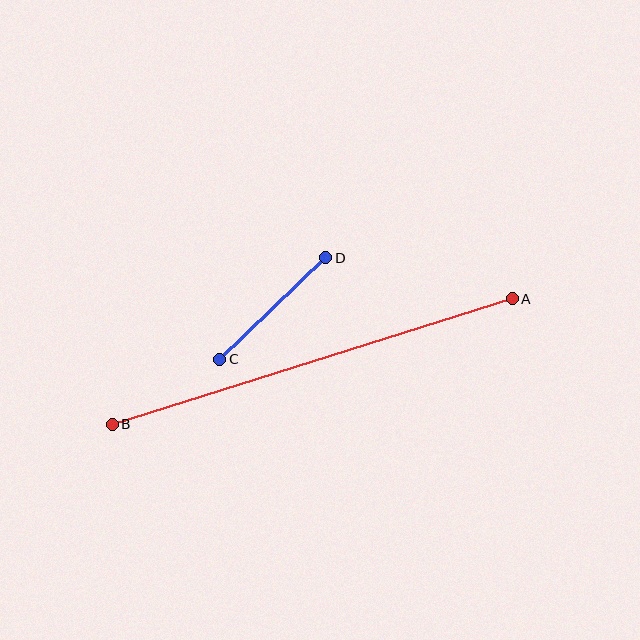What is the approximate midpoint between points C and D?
The midpoint is at approximately (273, 309) pixels.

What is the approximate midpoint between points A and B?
The midpoint is at approximately (312, 361) pixels.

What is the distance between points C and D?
The distance is approximately 147 pixels.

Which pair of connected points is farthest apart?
Points A and B are farthest apart.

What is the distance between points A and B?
The distance is approximately 419 pixels.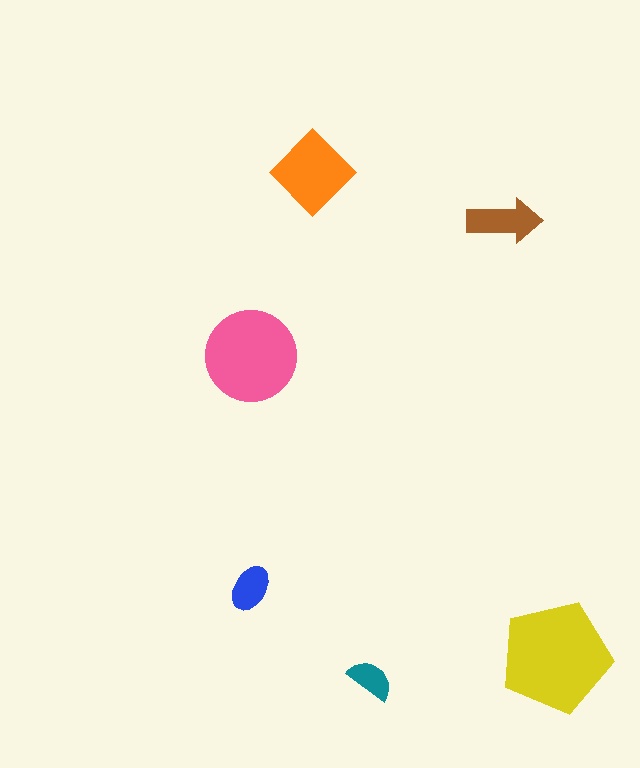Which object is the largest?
The yellow pentagon.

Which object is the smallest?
The teal semicircle.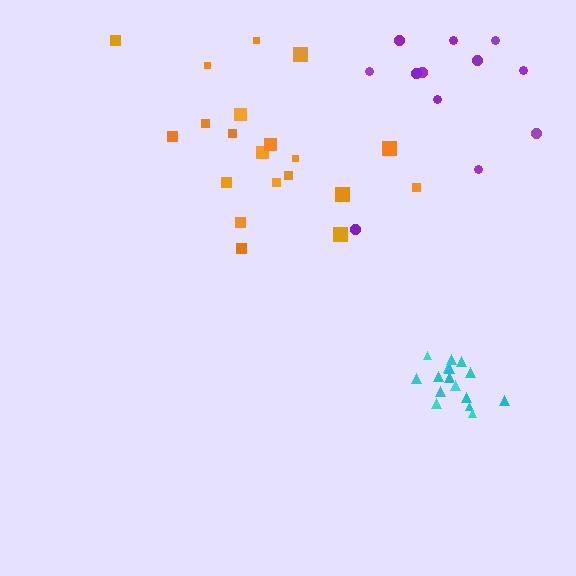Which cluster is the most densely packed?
Cyan.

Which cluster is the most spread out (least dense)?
Purple.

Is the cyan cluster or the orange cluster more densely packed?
Cyan.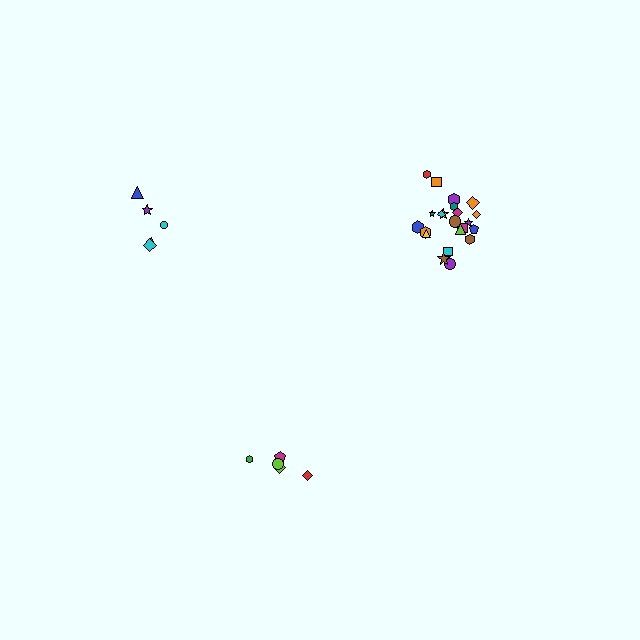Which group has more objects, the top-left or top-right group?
The top-right group.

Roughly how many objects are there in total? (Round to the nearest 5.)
Roughly 30 objects in total.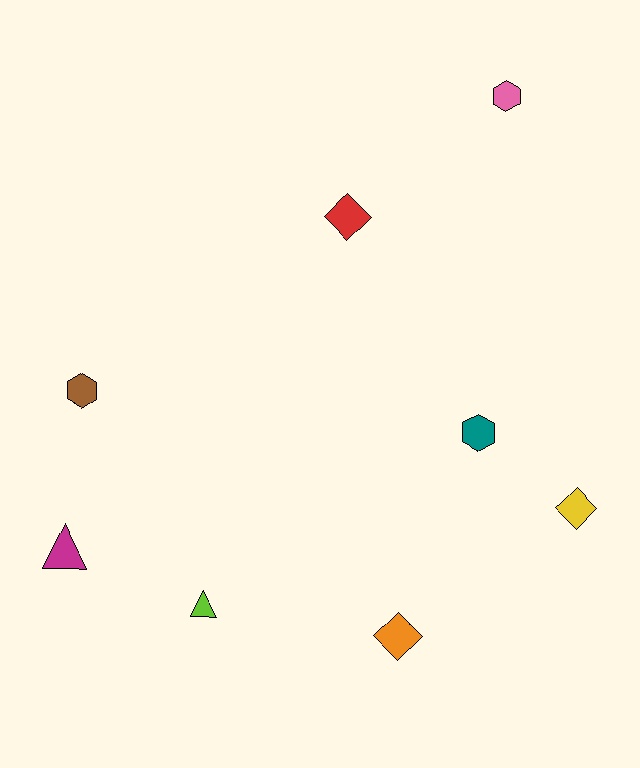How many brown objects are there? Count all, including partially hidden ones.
There is 1 brown object.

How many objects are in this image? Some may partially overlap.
There are 8 objects.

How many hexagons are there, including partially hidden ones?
There are 3 hexagons.